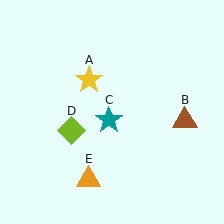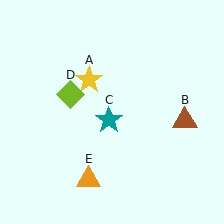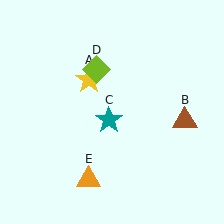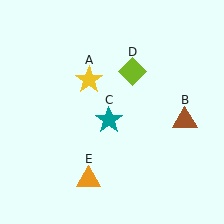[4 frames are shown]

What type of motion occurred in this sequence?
The lime diamond (object D) rotated clockwise around the center of the scene.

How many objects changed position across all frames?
1 object changed position: lime diamond (object D).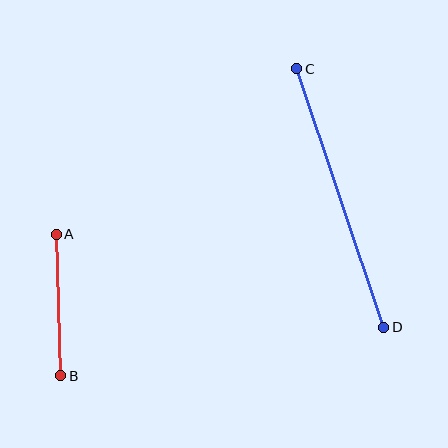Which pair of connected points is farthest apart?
Points C and D are farthest apart.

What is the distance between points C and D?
The distance is approximately 273 pixels.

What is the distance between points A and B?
The distance is approximately 141 pixels.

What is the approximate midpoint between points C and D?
The midpoint is at approximately (340, 198) pixels.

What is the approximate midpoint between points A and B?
The midpoint is at approximately (59, 305) pixels.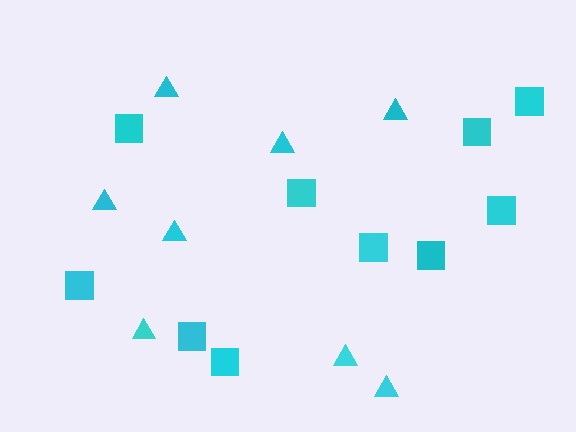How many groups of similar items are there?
There are 2 groups: one group of squares (10) and one group of triangles (8).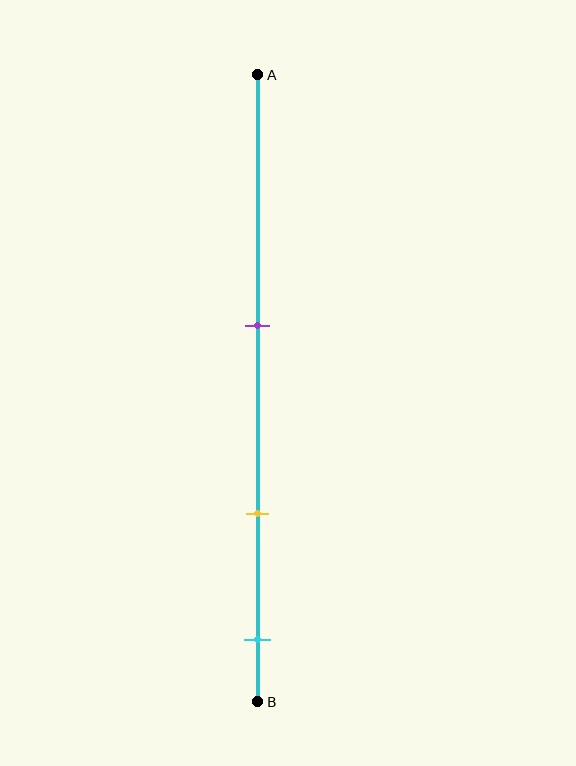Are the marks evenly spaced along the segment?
Yes, the marks are approximately evenly spaced.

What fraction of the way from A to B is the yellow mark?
The yellow mark is approximately 70% (0.7) of the way from A to B.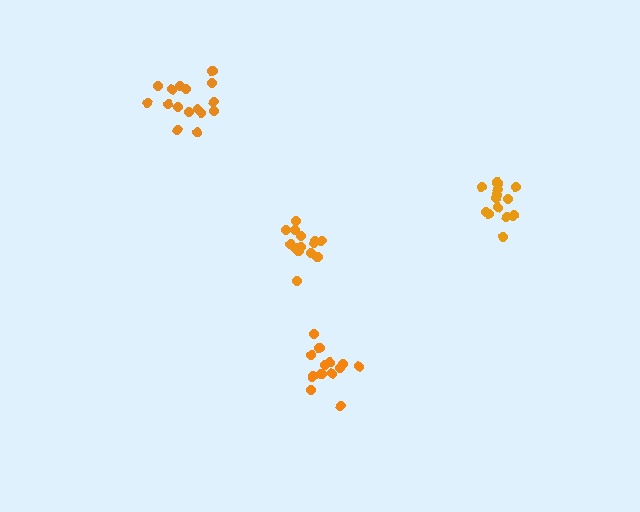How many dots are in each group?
Group 1: 14 dots, Group 2: 16 dots, Group 3: 13 dots, Group 4: 13 dots (56 total).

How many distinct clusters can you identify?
There are 4 distinct clusters.